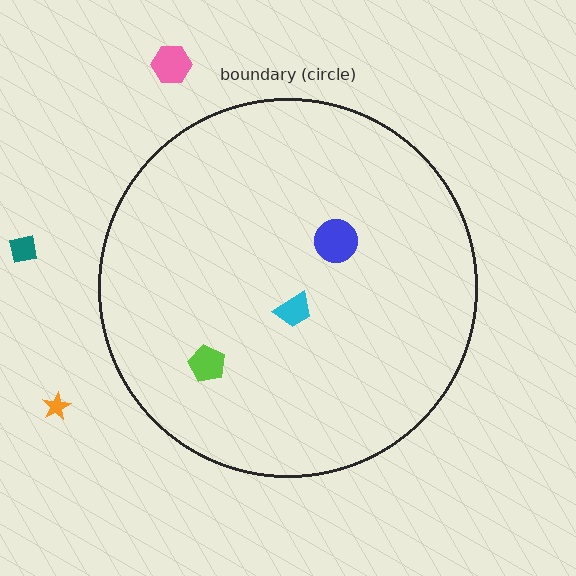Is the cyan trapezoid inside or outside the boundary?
Inside.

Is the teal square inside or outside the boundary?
Outside.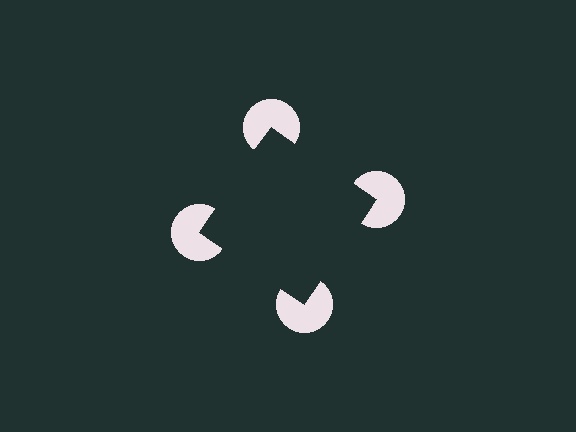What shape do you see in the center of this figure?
An illusory square — its edges are inferred from the aligned wedge cuts in the pac-man discs, not physically drawn.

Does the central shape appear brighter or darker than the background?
It typically appears slightly darker than the background, even though no actual brightness change is drawn.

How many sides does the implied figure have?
4 sides.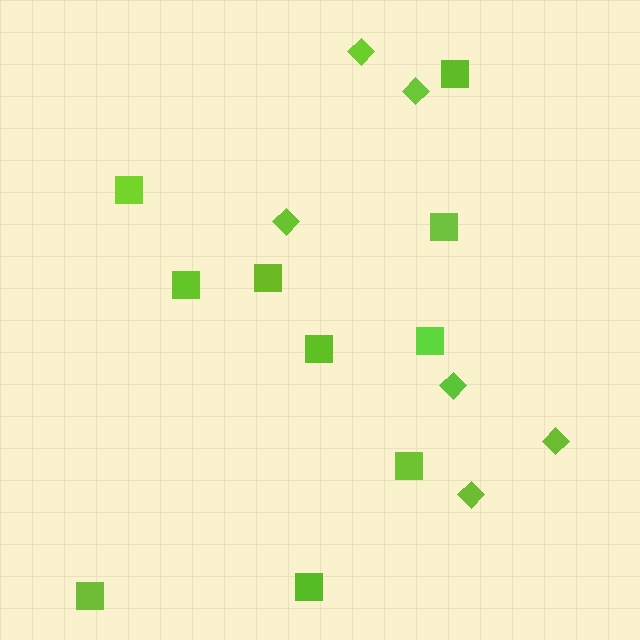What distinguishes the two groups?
There are 2 groups: one group of diamonds (6) and one group of squares (10).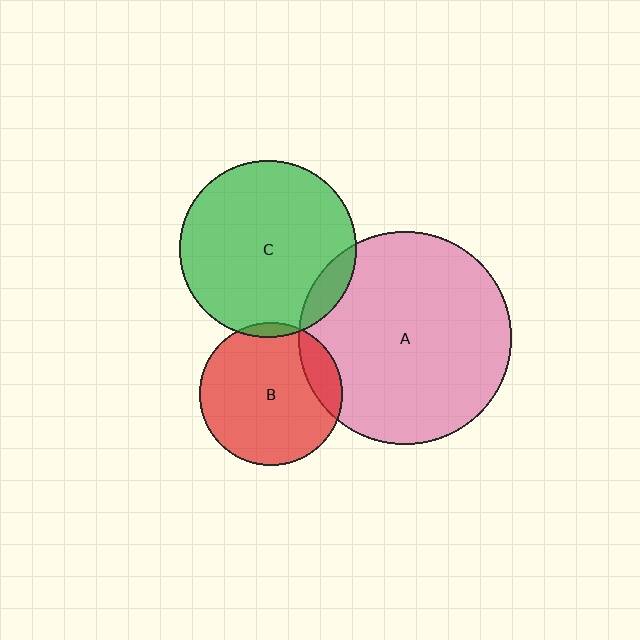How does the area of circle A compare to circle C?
Approximately 1.4 times.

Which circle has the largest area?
Circle A (pink).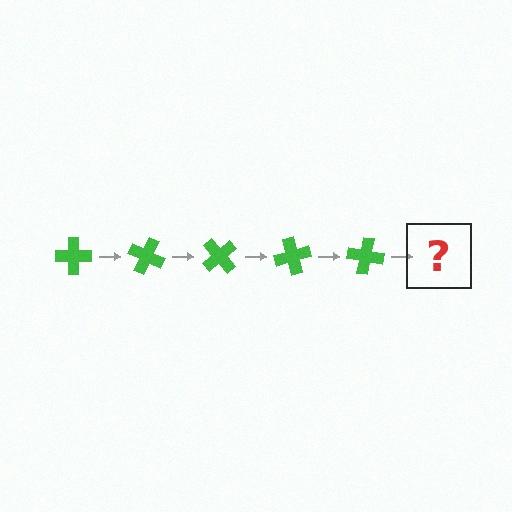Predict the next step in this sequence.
The next step is a green cross rotated 125 degrees.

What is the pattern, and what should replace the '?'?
The pattern is that the cross rotates 25 degrees each step. The '?' should be a green cross rotated 125 degrees.